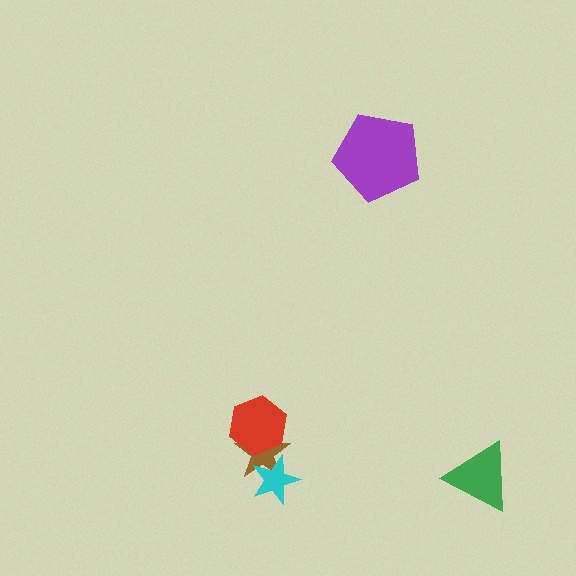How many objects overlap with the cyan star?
1 object overlaps with the cyan star.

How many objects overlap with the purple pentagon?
0 objects overlap with the purple pentagon.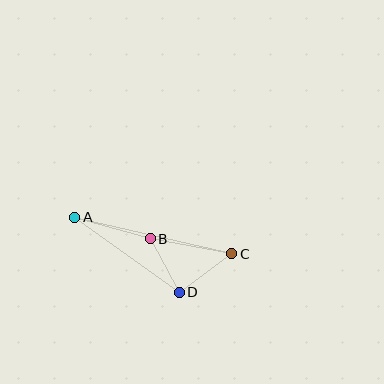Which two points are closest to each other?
Points B and D are closest to each other.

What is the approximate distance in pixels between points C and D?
The distance between C and D is approximately 65 pixels.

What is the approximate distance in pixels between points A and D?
The distance between A and D is approximately 129 pixels.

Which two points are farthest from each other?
Points A and C are farthest from each other.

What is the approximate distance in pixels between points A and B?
The distance between A and B is approximately 79 pixels.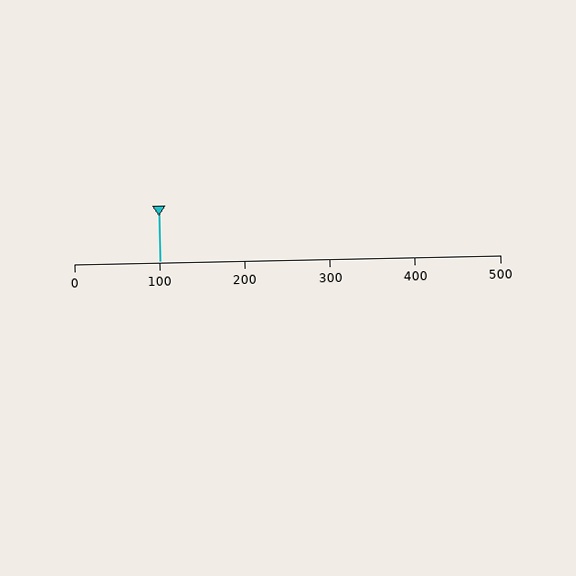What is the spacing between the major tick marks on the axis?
The major ticks are spaced 100 apart.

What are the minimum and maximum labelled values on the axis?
The axis runs from 0 to 500.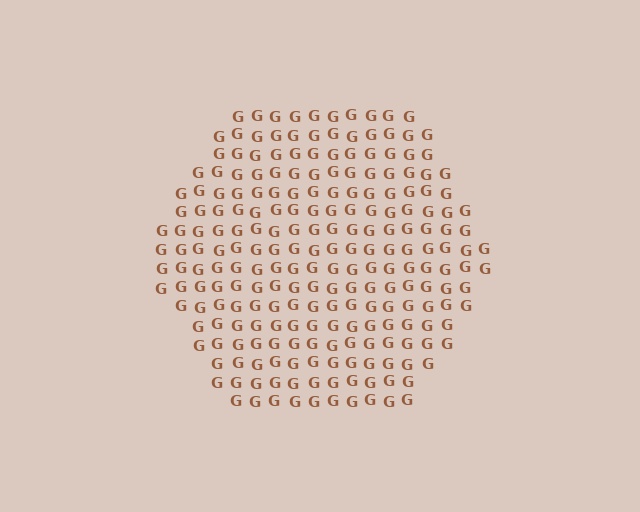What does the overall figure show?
The overall figure shows a hexagon.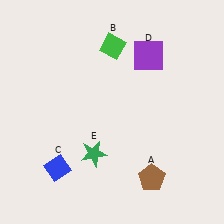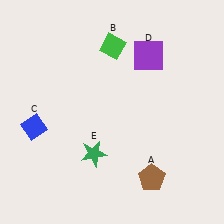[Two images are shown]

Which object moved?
The blue diamond (C) moved up.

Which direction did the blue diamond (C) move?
The blue diamond (C) moved up.